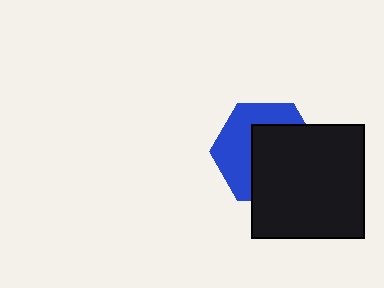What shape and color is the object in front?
The object in front is a black square.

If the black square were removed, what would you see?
You would see the complete blue hexagon.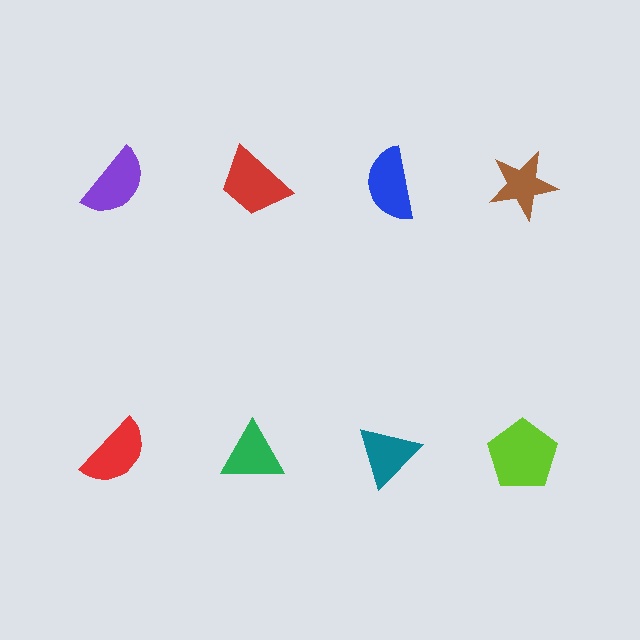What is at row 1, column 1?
A purple semicircle.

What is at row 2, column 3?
A teal triangle.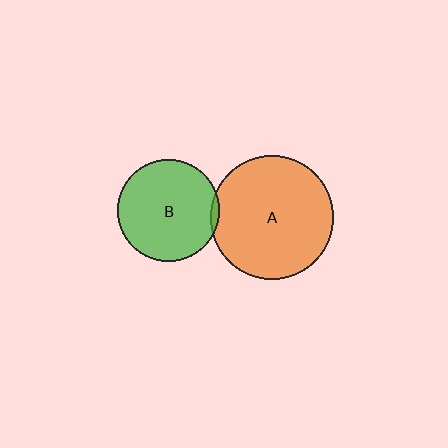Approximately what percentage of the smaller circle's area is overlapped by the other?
Approximately 5%.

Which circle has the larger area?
Circle A (orange).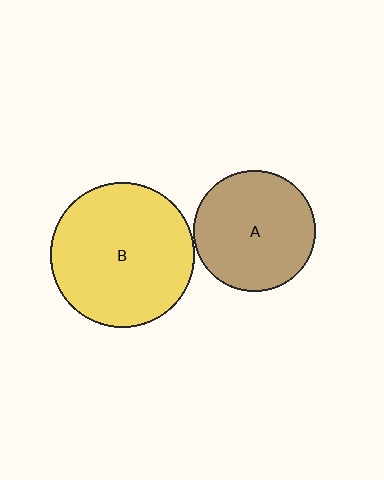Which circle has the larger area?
Circle B (yellow).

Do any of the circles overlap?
No, none of the circles overlap.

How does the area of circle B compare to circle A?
Approximately 1.4 times.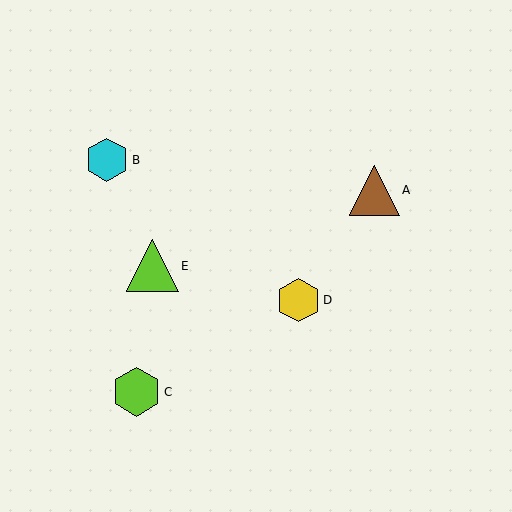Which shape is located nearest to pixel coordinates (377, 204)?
The brown triangle (labeled A) at (374, 190) is nearest to that location.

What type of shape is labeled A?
Shape A is a brown triangle.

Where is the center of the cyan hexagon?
The center of the cyan hexagon is at (107, 160).